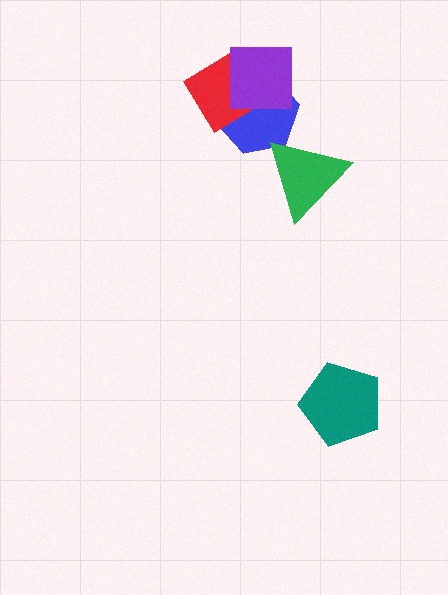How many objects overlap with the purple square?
2 objects overlap with the purple square.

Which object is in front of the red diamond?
The purple square is in front of the red diamond.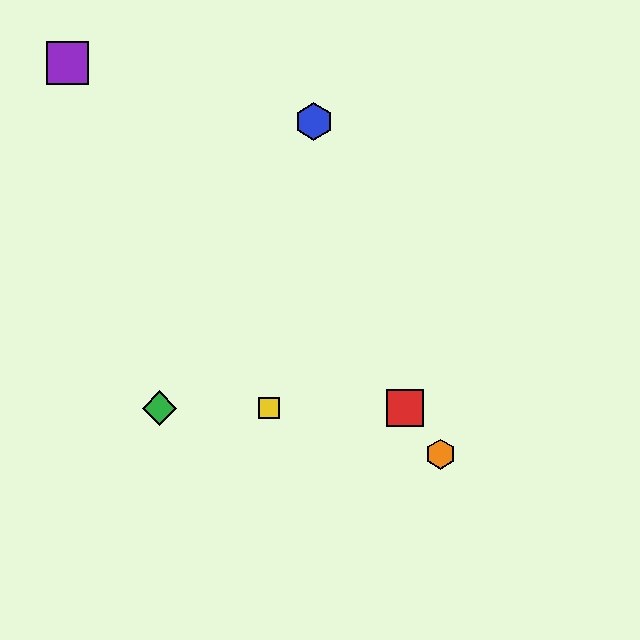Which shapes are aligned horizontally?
The red square, the green diamond, the yellow square are aligned horizontally.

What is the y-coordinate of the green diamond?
The green diamond is at y≈408.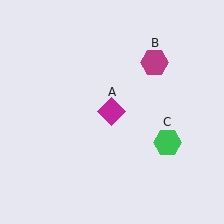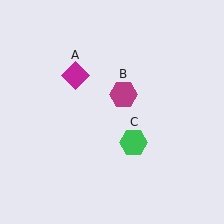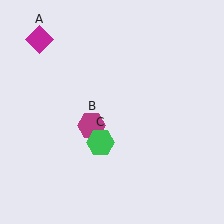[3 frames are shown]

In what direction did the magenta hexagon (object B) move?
The magenta hexagon (object B) moved down and to the left.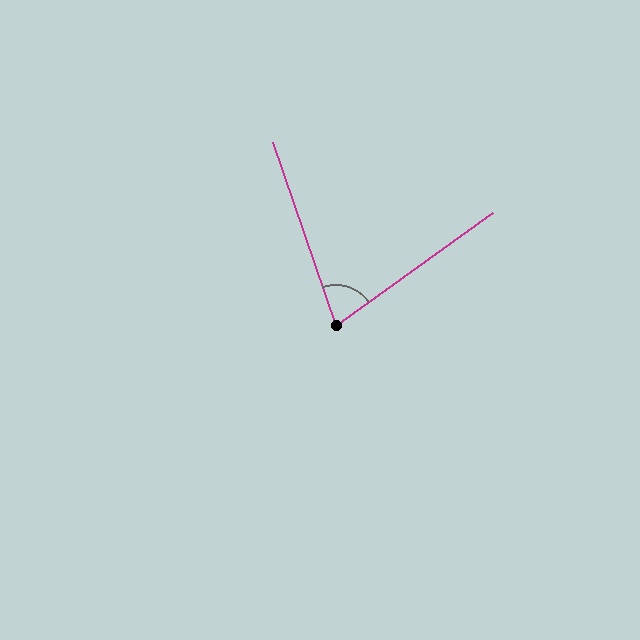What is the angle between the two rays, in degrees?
Approximately 73 degrees.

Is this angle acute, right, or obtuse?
It is acute.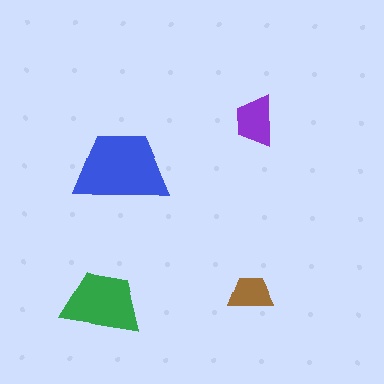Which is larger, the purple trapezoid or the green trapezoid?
The green one.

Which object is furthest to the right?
The purple trapezoid is rightmost.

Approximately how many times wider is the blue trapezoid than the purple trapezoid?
About 2 times wider.